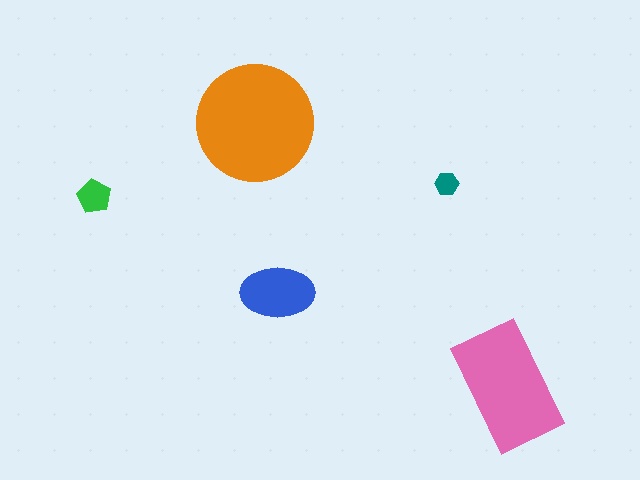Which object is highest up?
The orange circle is topmost.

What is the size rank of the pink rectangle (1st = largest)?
2nd.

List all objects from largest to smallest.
The orange circle, the pink rectangle, the blue ellipse, the green pentagon, the teal hexagon.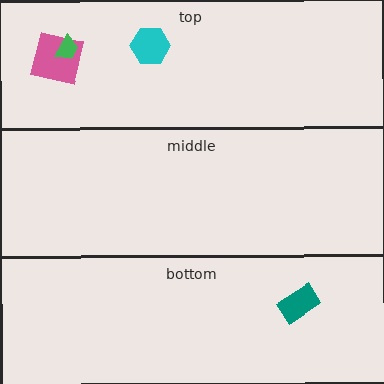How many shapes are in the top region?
3.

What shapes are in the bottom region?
The teal rectangle.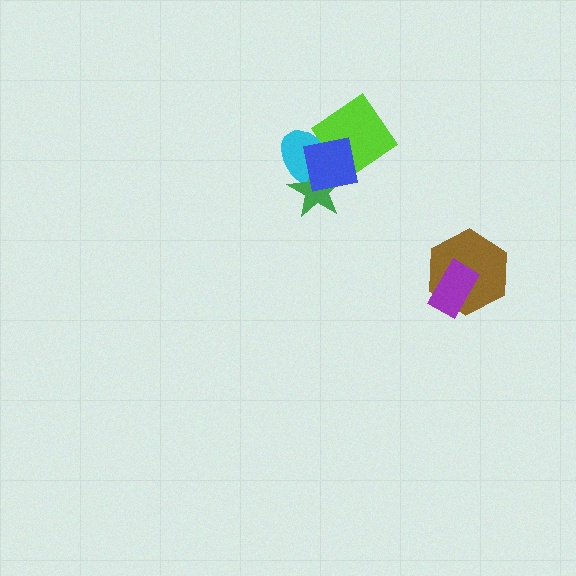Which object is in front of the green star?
The blue square is in front of the green star.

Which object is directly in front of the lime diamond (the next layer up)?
The green star is directly in front of the lime diamond.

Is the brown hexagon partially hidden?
Yes, it is partially covered by another shape.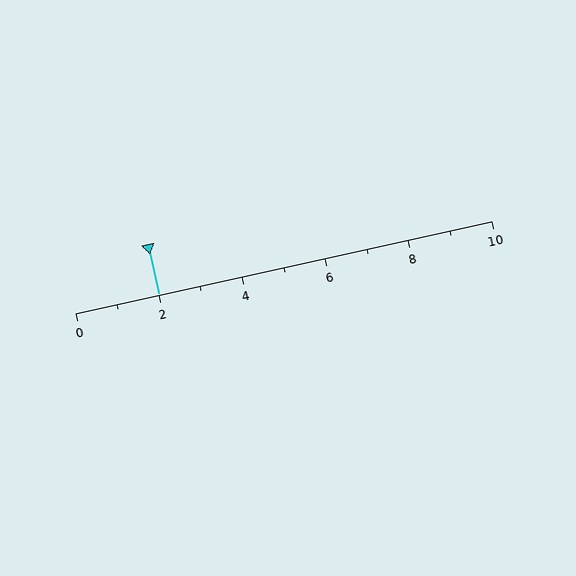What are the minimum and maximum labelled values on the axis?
The axis runs from 0 to 10.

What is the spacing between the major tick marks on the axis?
The major ticks are spaced 2 apart.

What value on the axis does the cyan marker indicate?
The marker indicates approximately 2.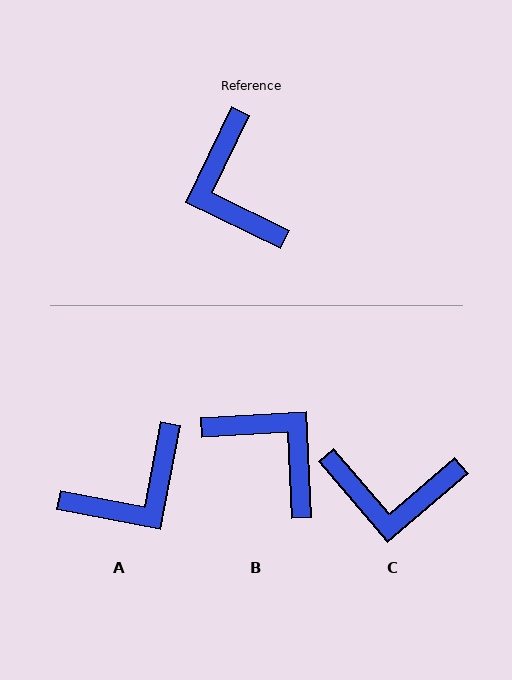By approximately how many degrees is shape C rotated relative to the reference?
Approximately 66 degrees counter-clockwise.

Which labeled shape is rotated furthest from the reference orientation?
B, about 151 degrees away.